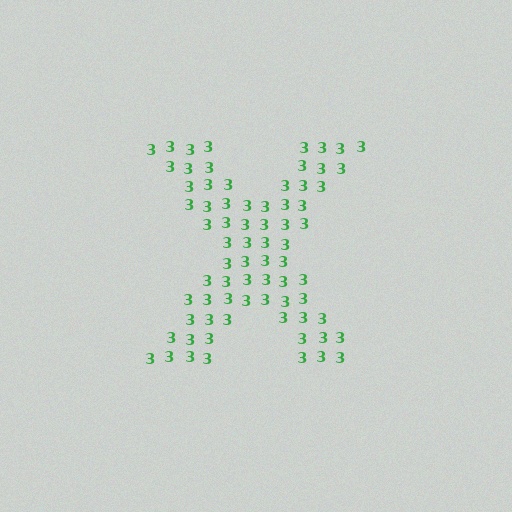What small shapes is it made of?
It is made of small digit 3's.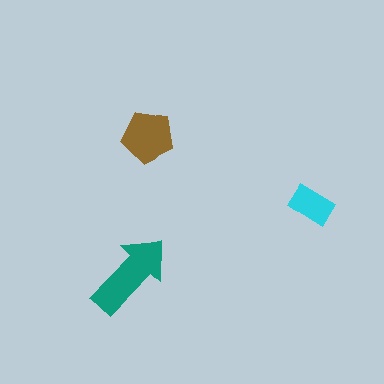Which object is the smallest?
The cyan rectangle.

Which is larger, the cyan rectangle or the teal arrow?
The teal arrow.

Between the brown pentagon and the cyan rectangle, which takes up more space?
The brown pentagon.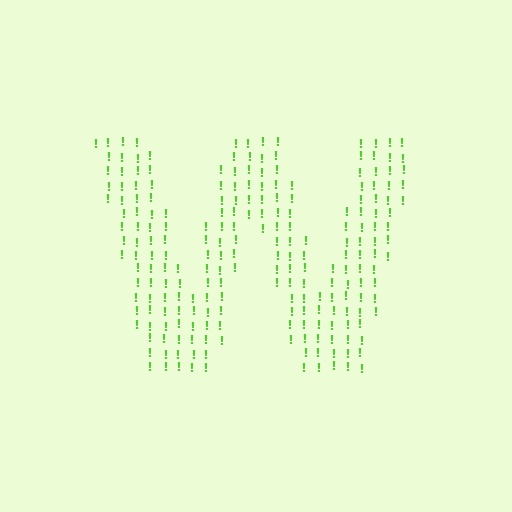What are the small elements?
The small elements are exclamation marks.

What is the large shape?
The large shape is the letter W.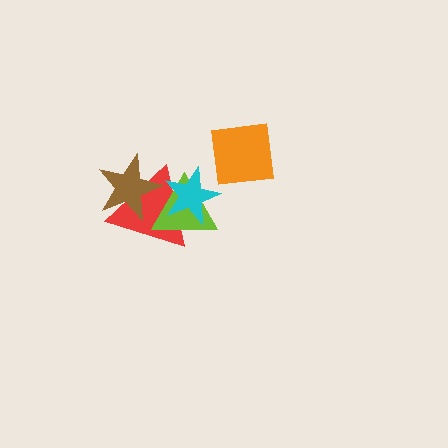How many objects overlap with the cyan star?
2 objects overlap with the cyan star.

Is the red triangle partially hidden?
Yes, it is partially covered by another shape.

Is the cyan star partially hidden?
No, no other shape covers it.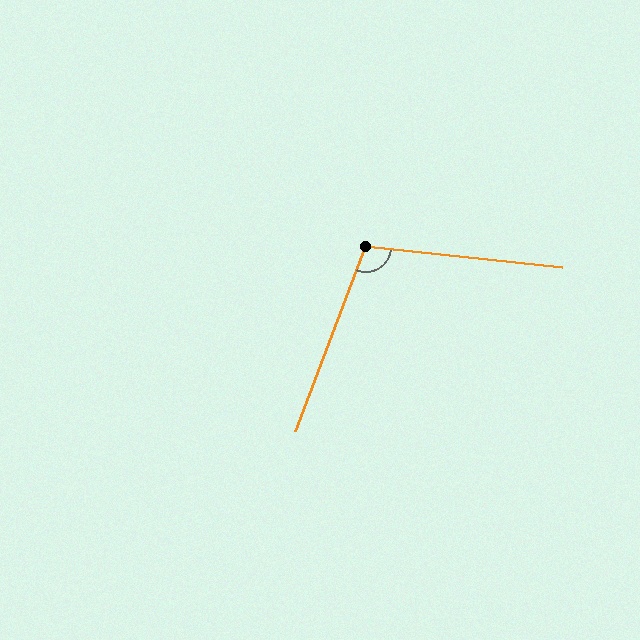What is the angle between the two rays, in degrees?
Approximately 105 degrees.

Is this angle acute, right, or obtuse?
It is obtuse.